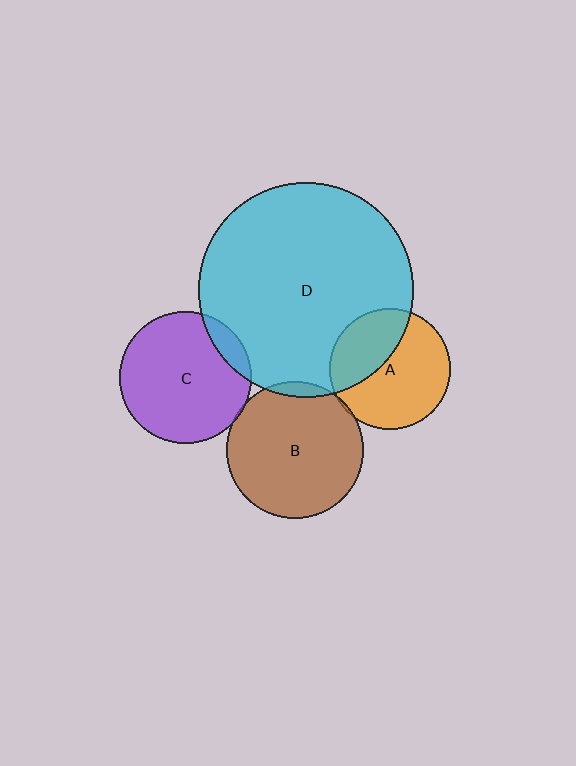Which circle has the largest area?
Circle D (cyan).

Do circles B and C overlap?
Yes.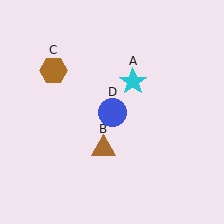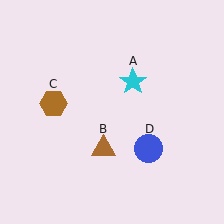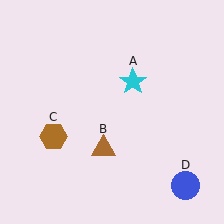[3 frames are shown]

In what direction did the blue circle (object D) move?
The blue circle (object D) moved down and to the right.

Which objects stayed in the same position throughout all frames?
Cyan star (object A) and brown triangle (object B) remained stationary.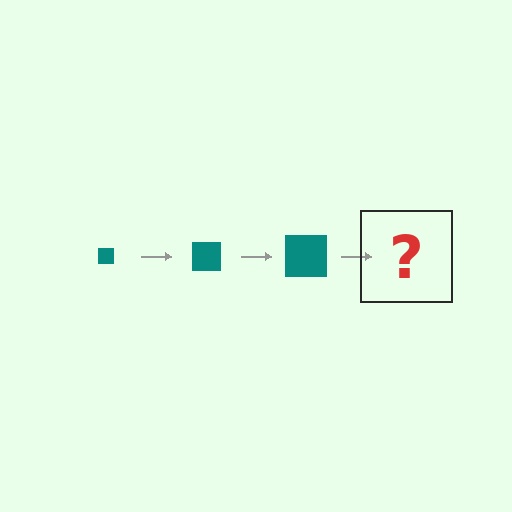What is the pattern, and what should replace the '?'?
The pattern is that the square gets progressively larger each step. The '?' should be a teal square, larger than the previous one.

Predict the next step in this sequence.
The next step is a teal square, larger than the previous one.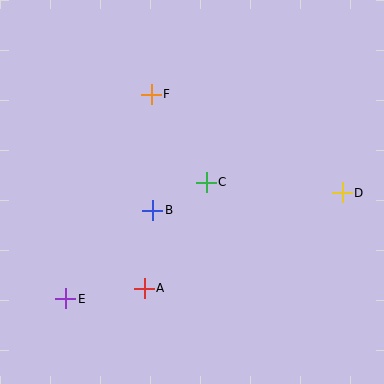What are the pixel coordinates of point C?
Point C is at (206, 182).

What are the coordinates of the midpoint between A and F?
The midpoint between A and F is at (148, 191).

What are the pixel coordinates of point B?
Point B is at (153, 210).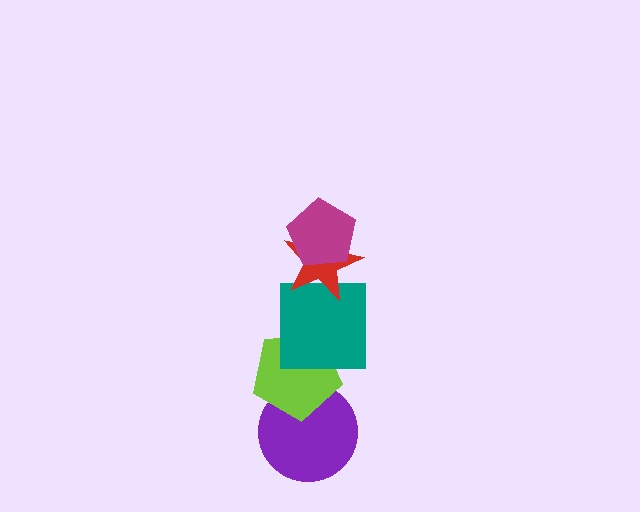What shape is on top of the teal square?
The red star is on top of the teal square.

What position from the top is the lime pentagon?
The lime pentagon is 4th from the top.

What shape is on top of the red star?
The magenta pentagon is on top of the red star.